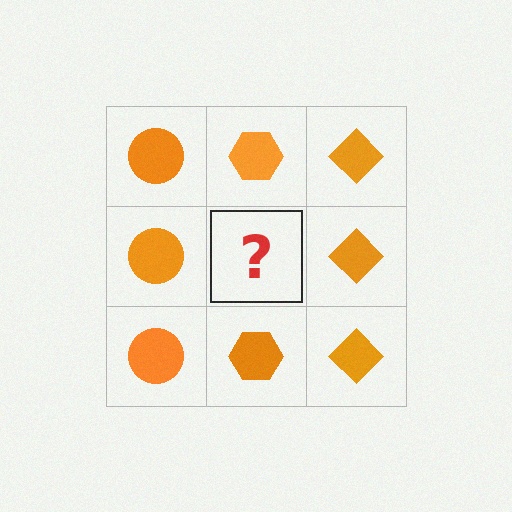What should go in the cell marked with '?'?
The missing cell should contain an orange hexagon.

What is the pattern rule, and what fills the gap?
The rule is that each column has a consistent shape. The gap should be filled with an orange hexagon.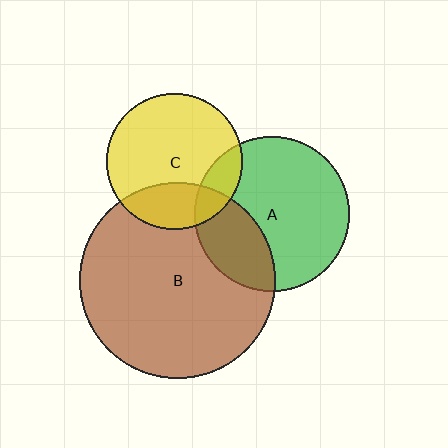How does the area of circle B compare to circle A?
Approximately 1.6 times.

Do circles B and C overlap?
Yes.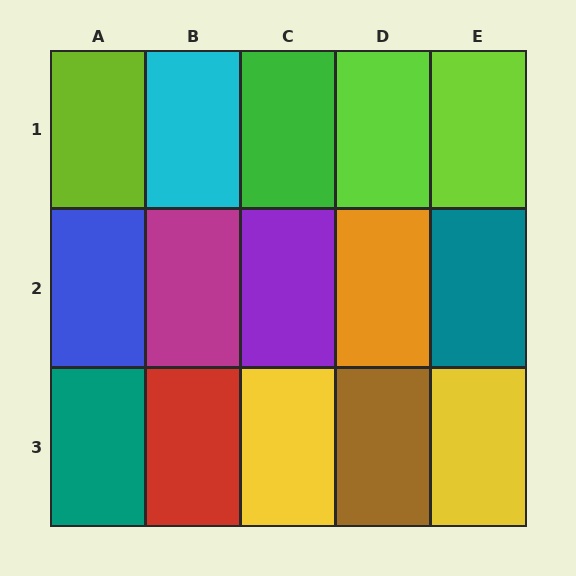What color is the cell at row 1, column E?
Lime.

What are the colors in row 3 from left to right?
Teal, red, yellow, brown, yellow.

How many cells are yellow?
2 cells are yellow.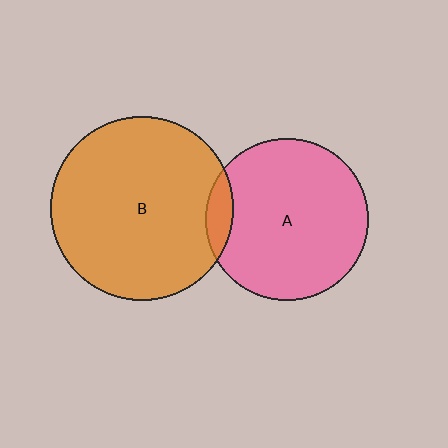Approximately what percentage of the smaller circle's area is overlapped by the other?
Approximately 10%.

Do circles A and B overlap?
Yes.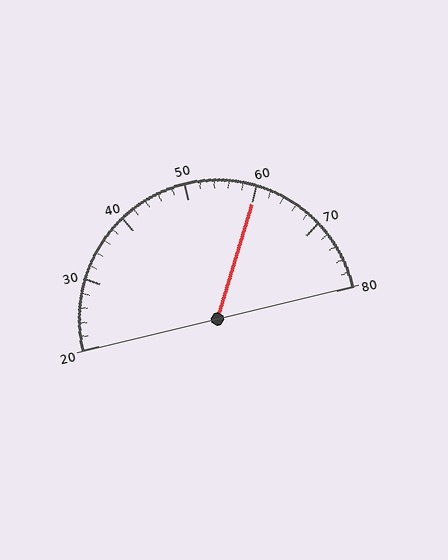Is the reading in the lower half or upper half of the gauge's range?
The reading is in the upper half of the range (20 to 80).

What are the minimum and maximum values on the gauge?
The gauge ranges from 20 to 80.